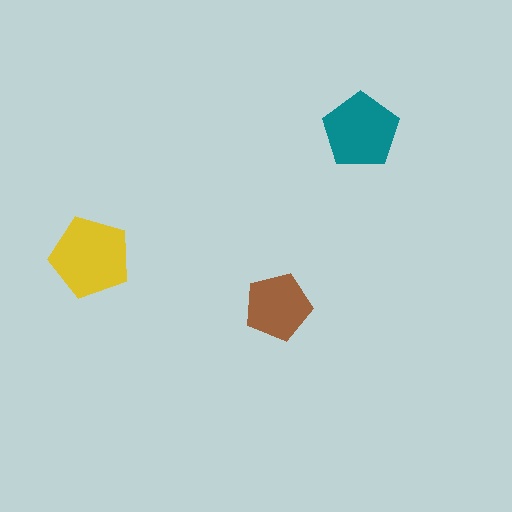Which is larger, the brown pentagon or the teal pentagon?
The teal one.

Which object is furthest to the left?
The yellow pentagon is leftmost.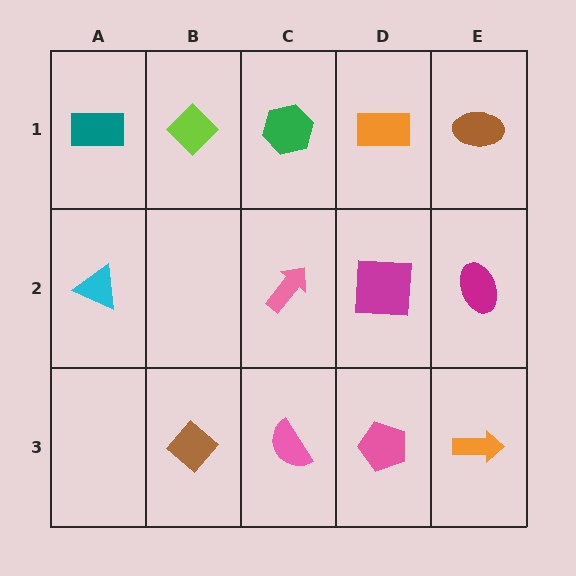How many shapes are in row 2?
4 shapes.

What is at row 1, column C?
A green hexagon.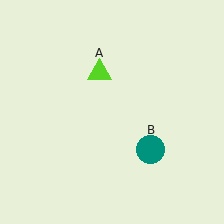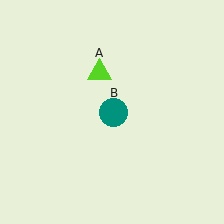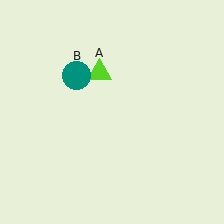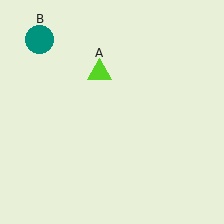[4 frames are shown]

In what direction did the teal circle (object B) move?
The teal circle (object B) moved up and to the left.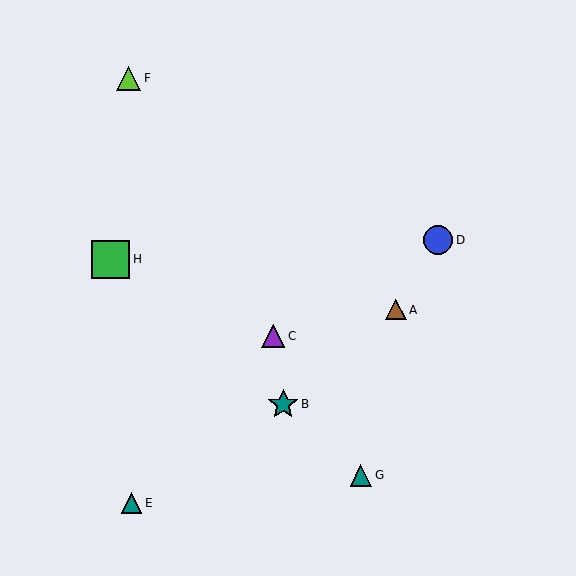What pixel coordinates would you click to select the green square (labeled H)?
Click at (111, 259) to select the green square H.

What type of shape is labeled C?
Shape C is a purple triangle.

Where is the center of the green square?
The center of the green square is at (111, 259).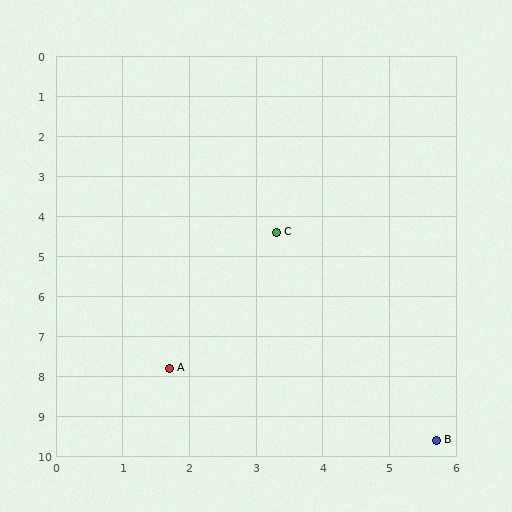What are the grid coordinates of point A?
Point A is at approximately (1.7, 7.8).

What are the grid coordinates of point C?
Point C is at approximately (3.3, 4.4).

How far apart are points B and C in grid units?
Points B and C are about 5.7 grid units apart.